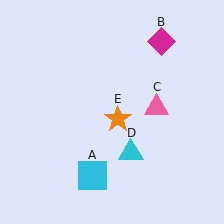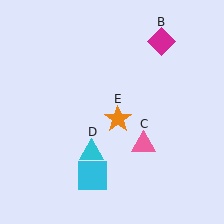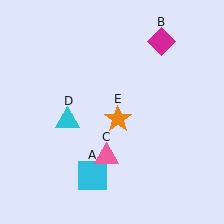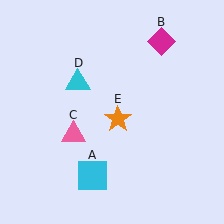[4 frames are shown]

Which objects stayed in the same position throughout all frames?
Cyan square (object A) and magenta diamond (object B) and orange star (object E) remained stationary.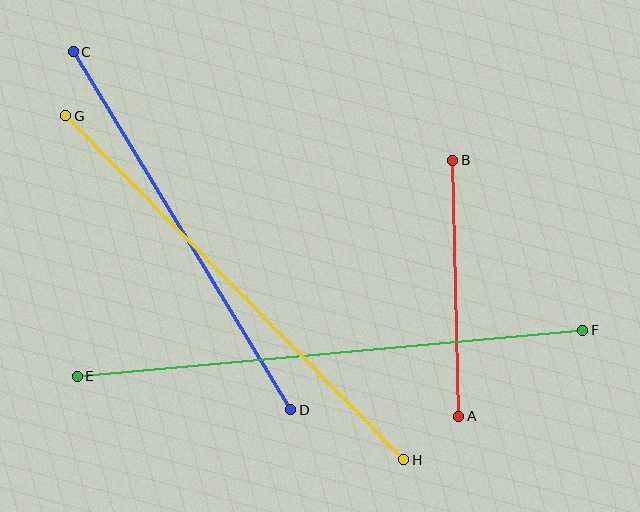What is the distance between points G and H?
The distance is approximately 483 pixels.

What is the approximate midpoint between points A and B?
The midpoint is at approximately (456, 288) pixels.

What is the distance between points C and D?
The distance is approximately 419 pixels.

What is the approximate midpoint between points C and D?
The midpoint is at approximately (182, 231) pixels.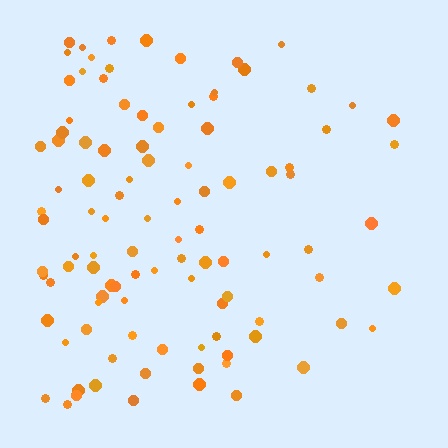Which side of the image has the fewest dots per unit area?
The right.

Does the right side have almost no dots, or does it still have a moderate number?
Still a moderate number, just noticeably fewer than the left.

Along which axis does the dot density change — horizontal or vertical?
Horizontal.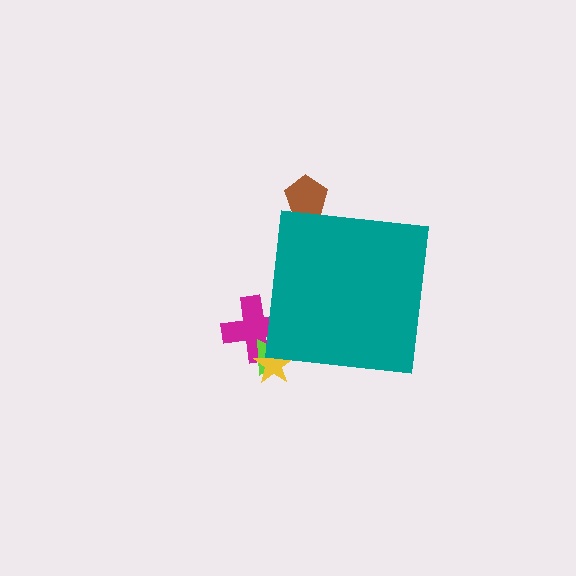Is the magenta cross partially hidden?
Yes, the magenta cross is partially hidden behind the teal square.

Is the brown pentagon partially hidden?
Yes, the brown pentagon is partially hidden behind the teal square.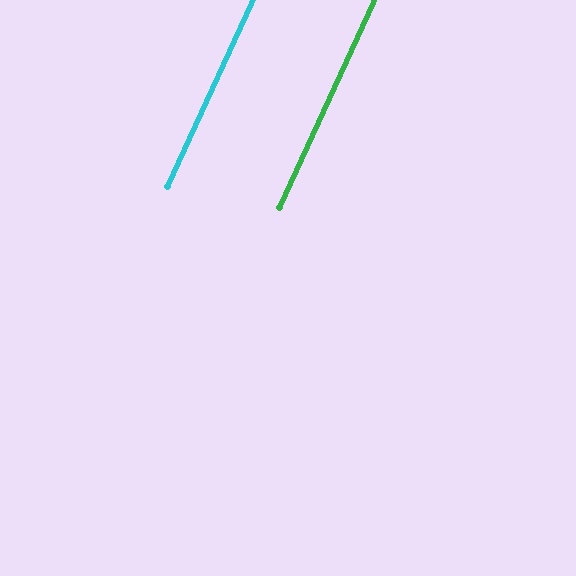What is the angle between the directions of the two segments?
Approximately 0 degrees.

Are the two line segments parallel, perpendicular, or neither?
Parallel — their directions differ by only 0.1°.